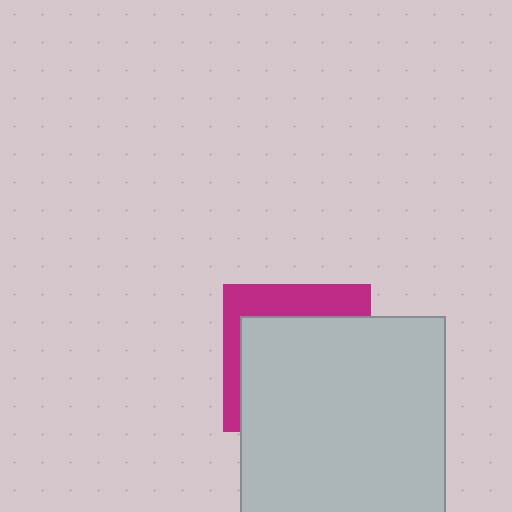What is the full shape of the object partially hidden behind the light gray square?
The partially hidden object is a magenta square.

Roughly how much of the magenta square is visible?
A small part of it is visible (roughly 30%).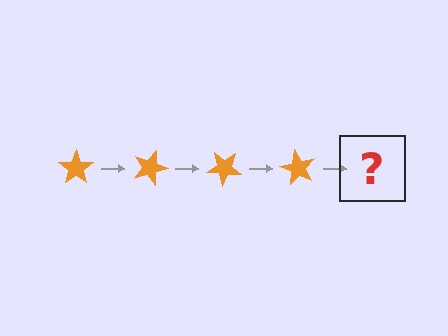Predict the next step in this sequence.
The next step is an orange star rotated 80 degrees.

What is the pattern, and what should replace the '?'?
The pattern is that the star rotates 20 degrees each step. The '?' should be an orange star rotated 80 degrees.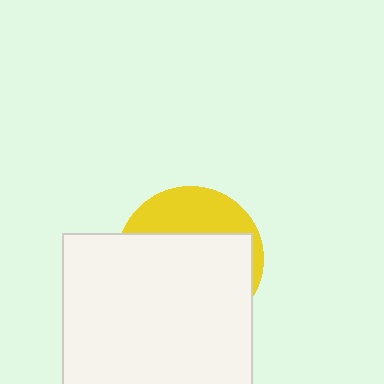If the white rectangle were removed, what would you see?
You would see the complete yellow circle.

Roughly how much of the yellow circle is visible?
A small part of it is visible (roughly 31%).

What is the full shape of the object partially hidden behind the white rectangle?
The partially hidden object is a yellow circle.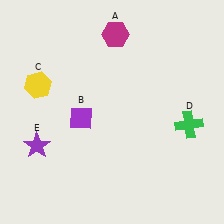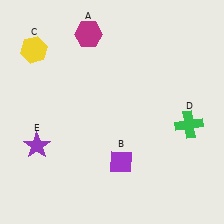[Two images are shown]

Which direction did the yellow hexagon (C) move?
The yellow hexagon (C) moved up.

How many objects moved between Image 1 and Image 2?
3 objects moved between the two images.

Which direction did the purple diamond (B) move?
The purple diamond (B) moved down.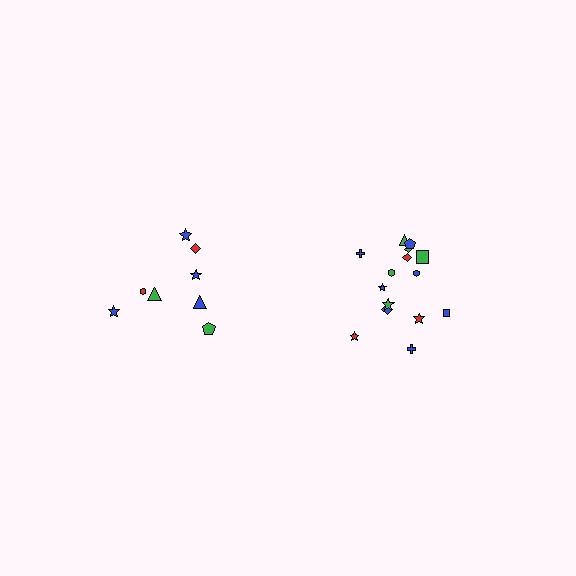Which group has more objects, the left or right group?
The right group.